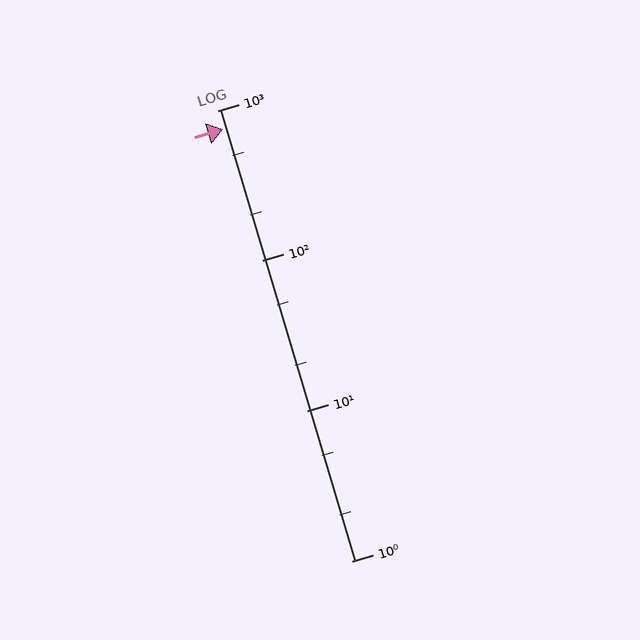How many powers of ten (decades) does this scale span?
The scale spans 3 decades, from 1 to 1000.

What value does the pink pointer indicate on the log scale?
The pointer indicates approximately 750.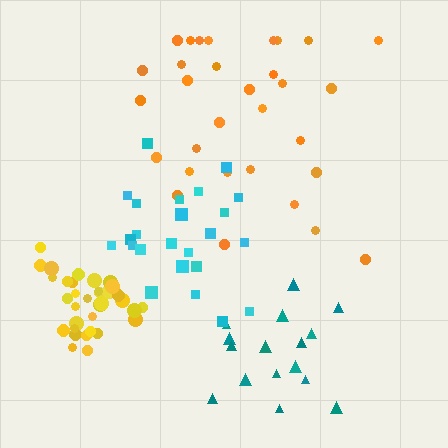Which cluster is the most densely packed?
Yellow.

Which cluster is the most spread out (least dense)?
Orange.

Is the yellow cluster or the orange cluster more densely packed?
Yellow.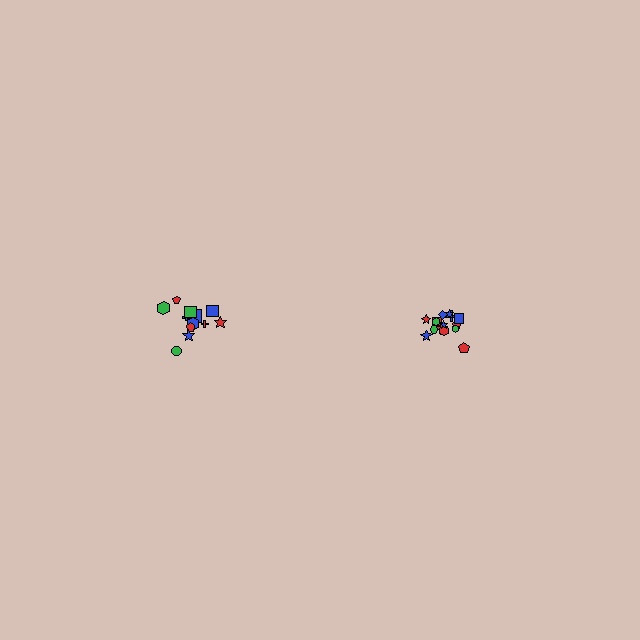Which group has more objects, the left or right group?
The right group.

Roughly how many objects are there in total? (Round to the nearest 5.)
Roughly 25 objects in total.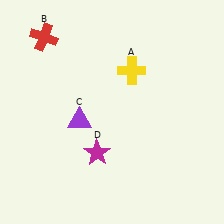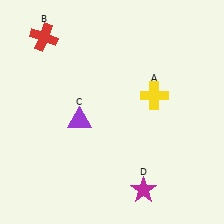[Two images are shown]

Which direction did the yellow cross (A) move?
The yellow cross (A) moved down.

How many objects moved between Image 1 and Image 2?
2 objects moved between the two images.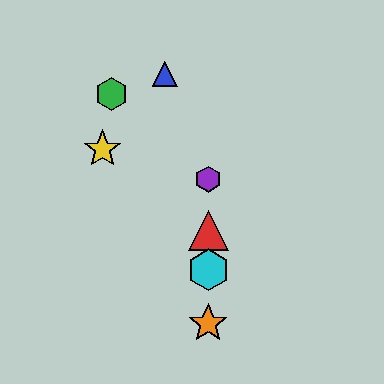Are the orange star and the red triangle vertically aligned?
Yes, both are at x≈208.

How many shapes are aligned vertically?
4 shapes (the red triangle, the purple hexagon, the orange star, the cyan hexagon) are aligned vertically.